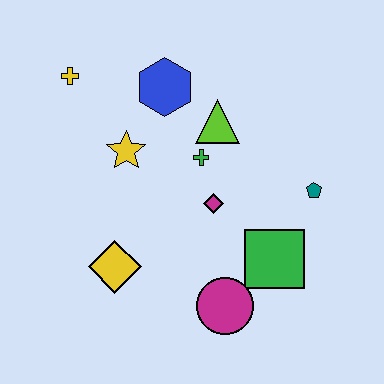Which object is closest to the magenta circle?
The green square is closest to the magenta circle.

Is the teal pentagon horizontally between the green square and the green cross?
No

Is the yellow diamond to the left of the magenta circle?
Yes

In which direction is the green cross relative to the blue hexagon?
The green cross is below the blue hexagon.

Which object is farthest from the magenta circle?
The yellow cross is farthest from the magenta circle.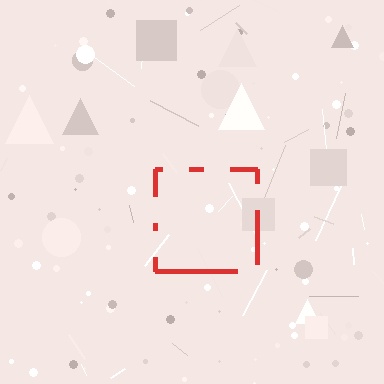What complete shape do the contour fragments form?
The contour fragments form a square.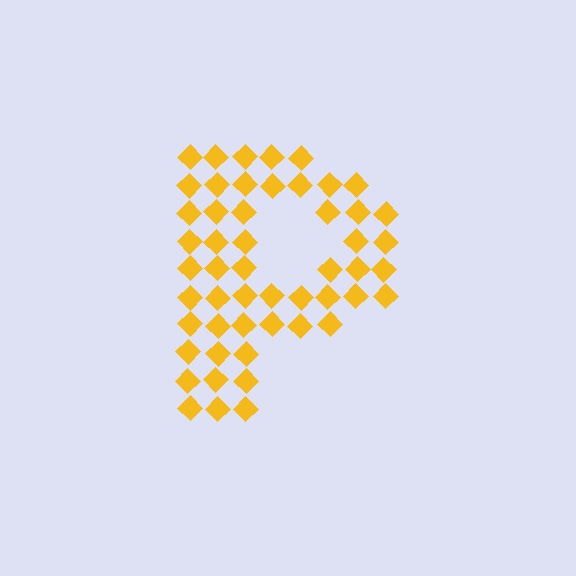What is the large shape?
The large shape is the letter P.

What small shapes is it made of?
It is made of small diamonds.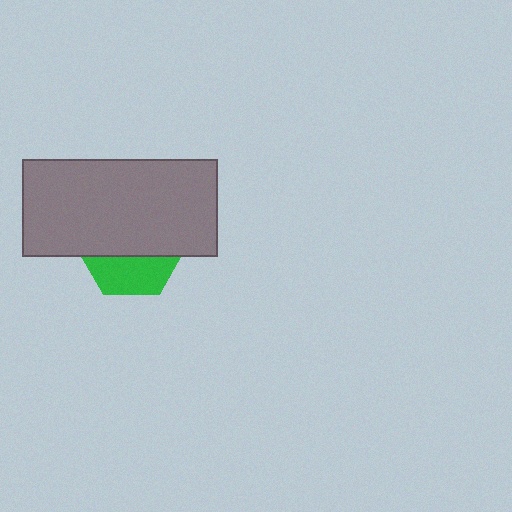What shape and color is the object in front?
The object in front is a gray rectangle.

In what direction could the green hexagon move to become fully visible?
The green hexagon could move down. That would shift it out from behind the gray rectangle entirely.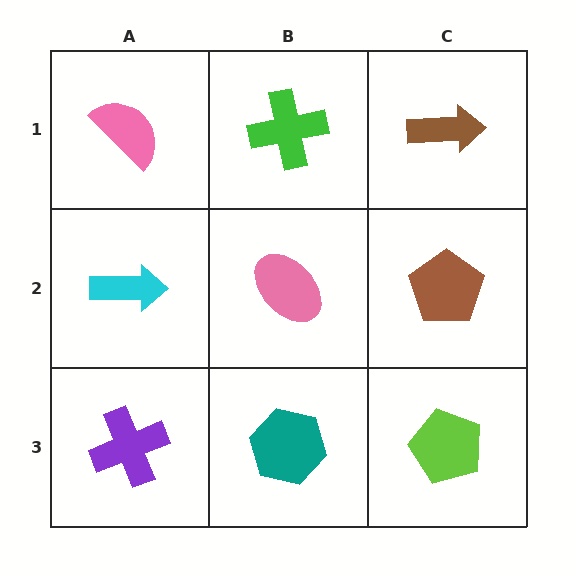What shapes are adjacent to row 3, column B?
A pink ellipse (row 2, column B), a purple cross (row 3, column A), a lime pentagon (row 3, column C).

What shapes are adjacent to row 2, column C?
A brown arrow (row 1, column C), a lime pentagon (row 3, column C), a pink ellipse (row 2, column B).